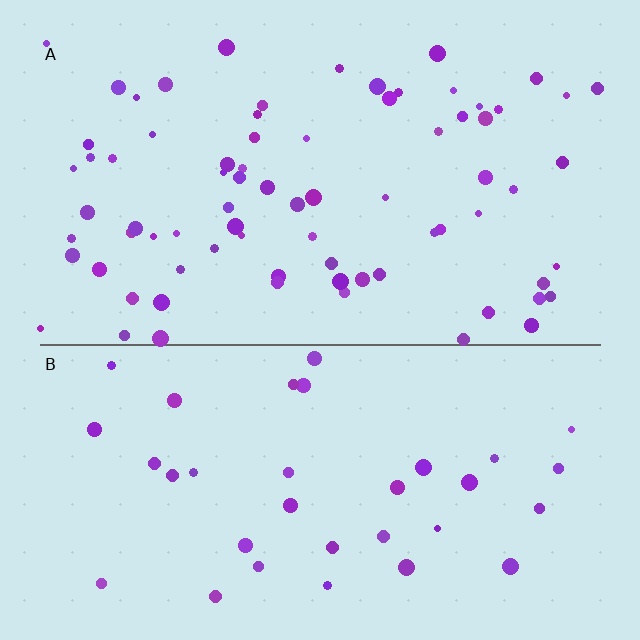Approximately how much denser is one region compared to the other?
Approximately 2.2× — region A over region B.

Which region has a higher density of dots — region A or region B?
A (the top).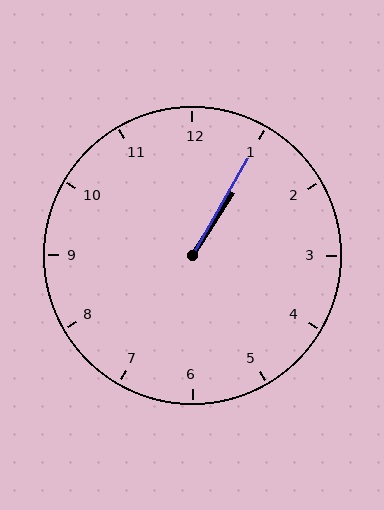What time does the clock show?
1:05.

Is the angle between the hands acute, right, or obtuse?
It is acute.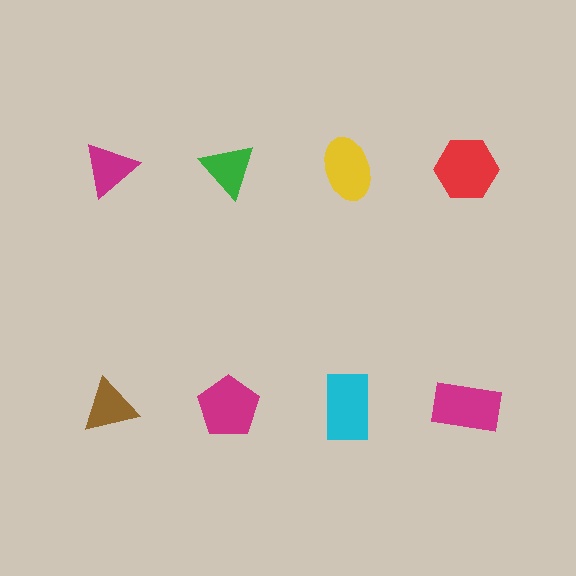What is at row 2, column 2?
A magenta pentagon.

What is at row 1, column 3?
A yellow ellipse.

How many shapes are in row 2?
4 shapes.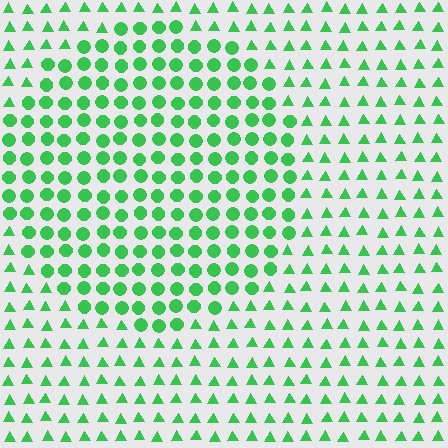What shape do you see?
I see a circle.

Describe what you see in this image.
The image is filled with small green elements arranged in a uniform grid. A circle-shaped region contains circles, while the surrounding area contains triangles. The boundary is defined purely by the change in element shape.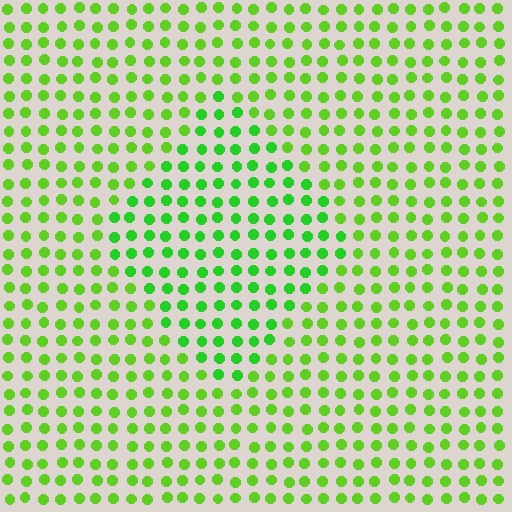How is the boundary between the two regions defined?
The boundary is defined purely by a slight shift in hue (about 22 degrees). Spacing, size, and orientation are identical on both sides.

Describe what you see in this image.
The image is filled with small lime elements in a uniform arrangement. A diamond-shaped region is visible where the elements are tinted to a slightly different hue, forming a subtle color boundary.